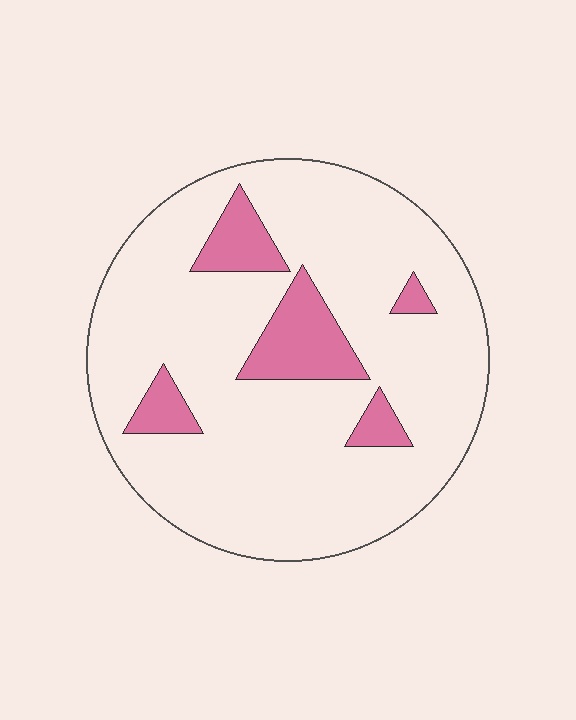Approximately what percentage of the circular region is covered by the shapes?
Approximately 15%.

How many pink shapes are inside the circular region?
5.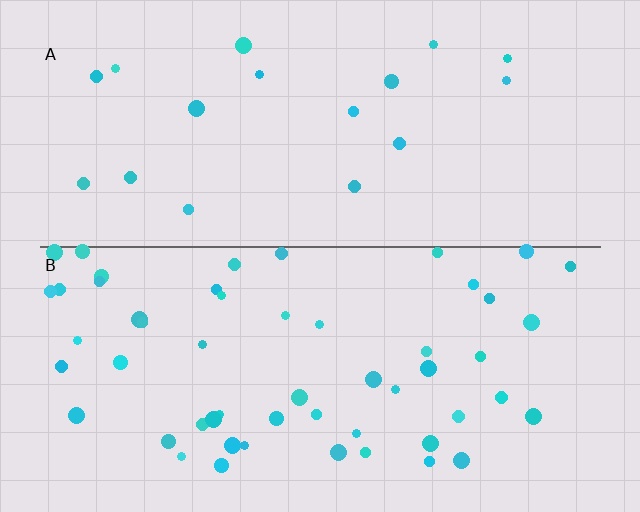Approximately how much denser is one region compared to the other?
Approximately 3.0× — region B over region A.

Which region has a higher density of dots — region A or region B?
B (the bottom).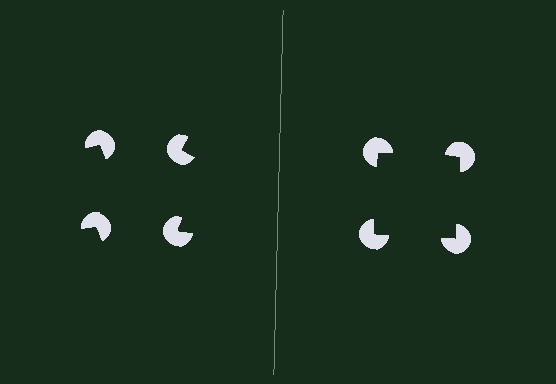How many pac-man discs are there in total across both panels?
8 — 4 on each side.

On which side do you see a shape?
An illusory square appears on the right side. On the left side the wedge cuts are rotated, so no coherent shape forms.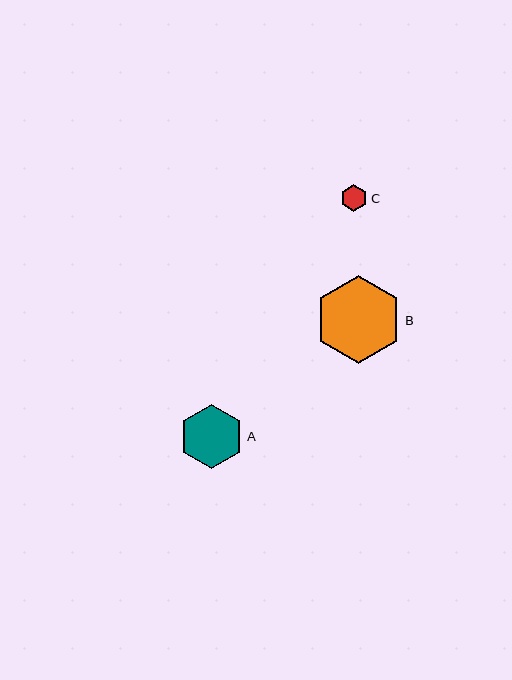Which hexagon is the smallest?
Hexagon C is the smallest with a size of approximately 27 pixels.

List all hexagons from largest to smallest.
From largest to smallest: B, A, C.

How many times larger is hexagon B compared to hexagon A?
Hexagon B is approximately 1.4 times the size of hexagon A.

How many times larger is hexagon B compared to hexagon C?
Hexagon B is approximately 3.2 times the size of hexagon C.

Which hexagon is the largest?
Hexagon B is the largest with a size of approximately 88 pixels.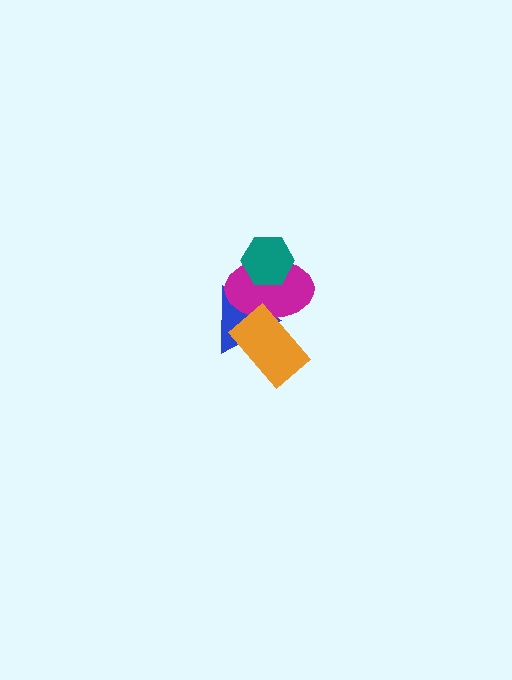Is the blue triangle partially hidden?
Yes, it is partially covered by another shape.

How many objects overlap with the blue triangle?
2 objects overlap with the blue triangle.